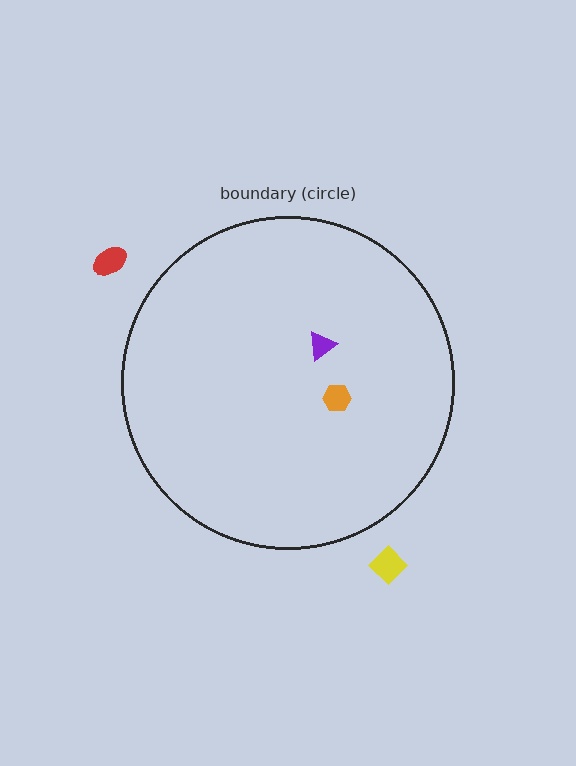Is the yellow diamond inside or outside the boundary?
Outside.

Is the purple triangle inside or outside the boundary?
Inside.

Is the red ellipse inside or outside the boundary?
Outside.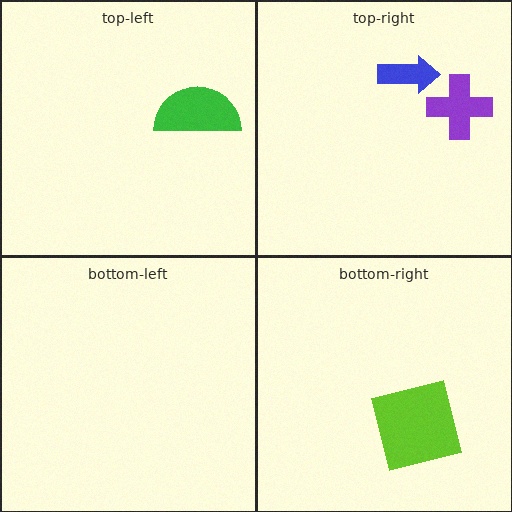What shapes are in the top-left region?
The green semicircle.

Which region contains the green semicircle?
The top-left region.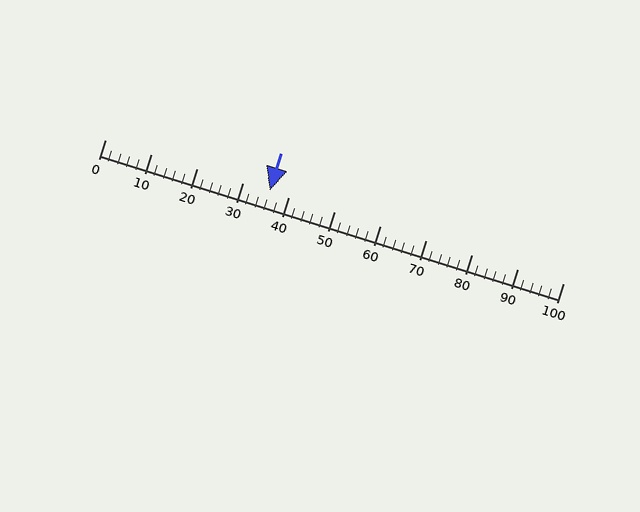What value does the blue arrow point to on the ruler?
The blue arrow points to approximately 36.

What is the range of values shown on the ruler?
The ruler shows values from 0 to 100.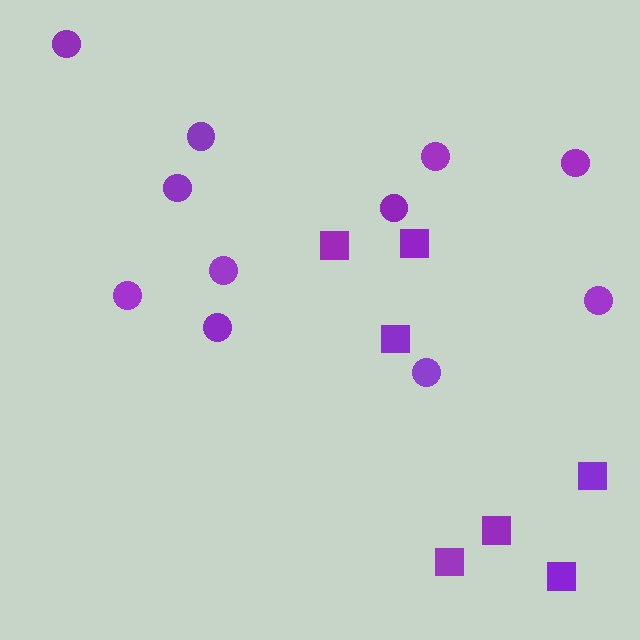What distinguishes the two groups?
There are 2 groups: one group of squares (7) and one group of circles (11).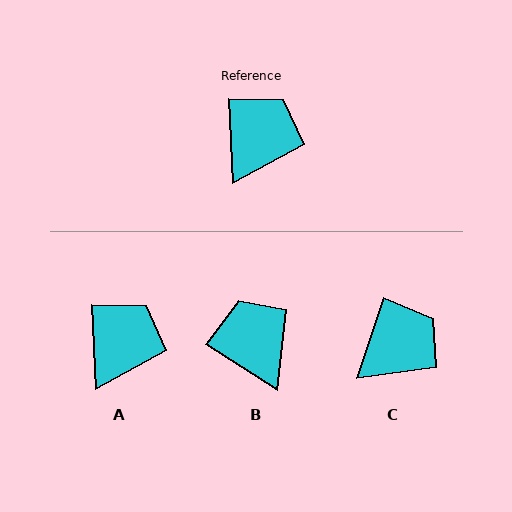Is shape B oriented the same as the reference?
No, it is off by about 55 degrees.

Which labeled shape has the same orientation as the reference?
A.